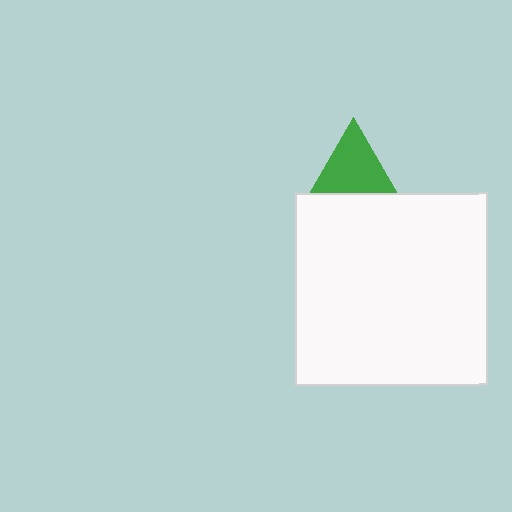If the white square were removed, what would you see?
You would see the complete green triangle.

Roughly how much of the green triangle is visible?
About half of it is visible (roughly 60%).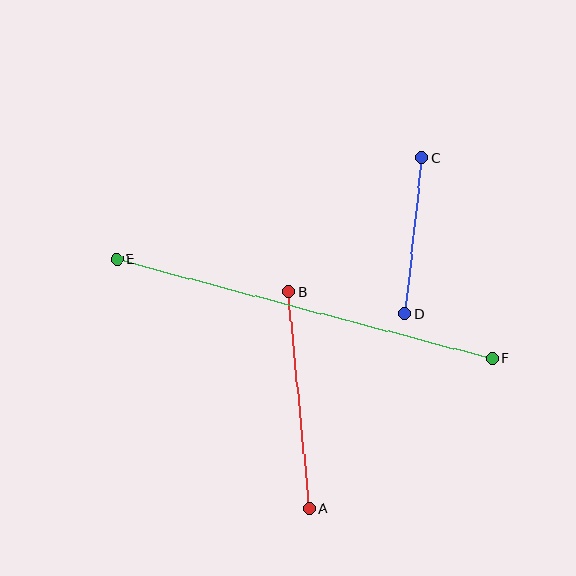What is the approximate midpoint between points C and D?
The midpoint is at approximately (414, 236) pixels.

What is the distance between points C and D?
The distance is approximately 157 pixels.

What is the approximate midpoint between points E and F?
The midpoint is at approximately (305, 309) pixels.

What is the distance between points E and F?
The distance is approximately 388 pixels.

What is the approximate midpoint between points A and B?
The midpoint is at approximately (299, 400) pixels.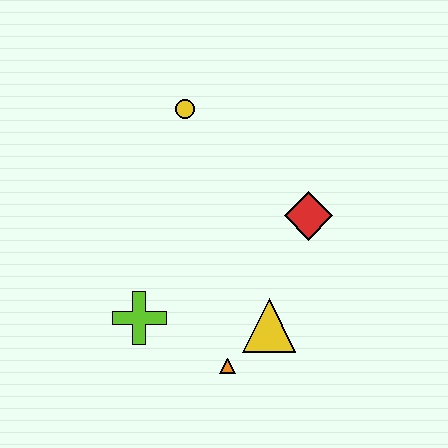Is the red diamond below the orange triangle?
No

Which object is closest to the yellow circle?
The red diamond is closest to the yellow circle.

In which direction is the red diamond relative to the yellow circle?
The red diamond is to the right of the yellow circle.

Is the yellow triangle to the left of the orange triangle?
No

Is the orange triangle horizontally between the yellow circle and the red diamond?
Yes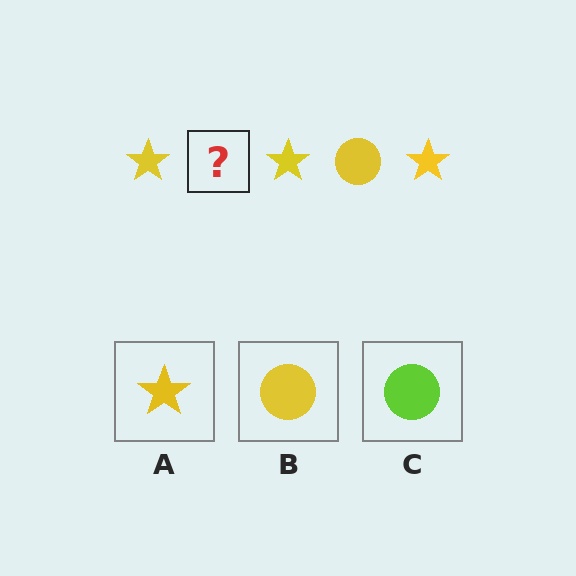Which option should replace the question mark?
Option B.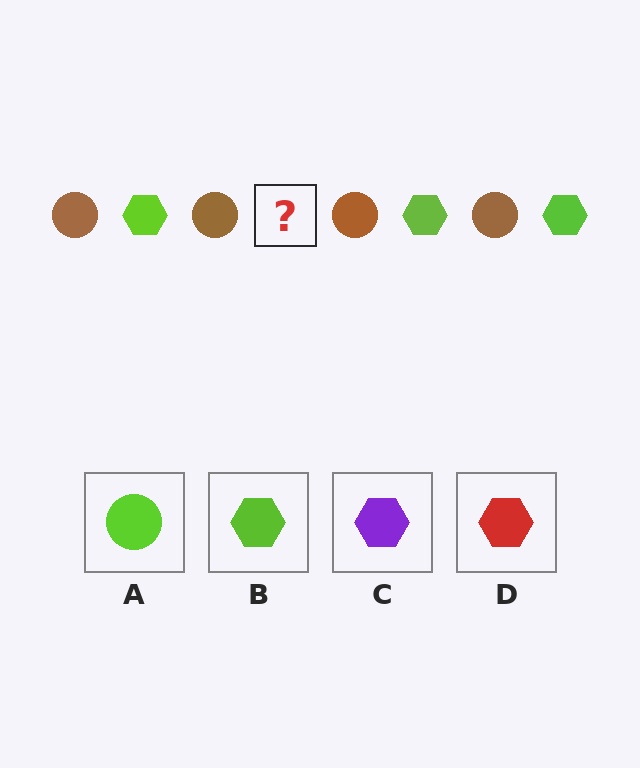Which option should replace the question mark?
Option B.